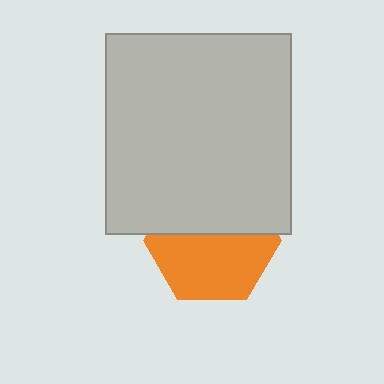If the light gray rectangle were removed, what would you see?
You would see the complete orange hexagon.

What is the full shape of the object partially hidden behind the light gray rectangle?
The partially hidden object is an orange hexagon.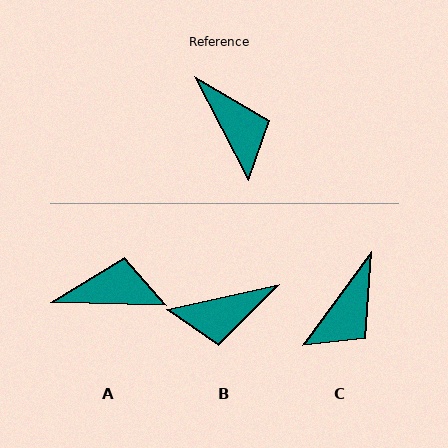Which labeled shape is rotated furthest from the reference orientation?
B, about 105 degrees away.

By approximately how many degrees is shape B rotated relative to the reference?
Approximately 105 degrees clockwise.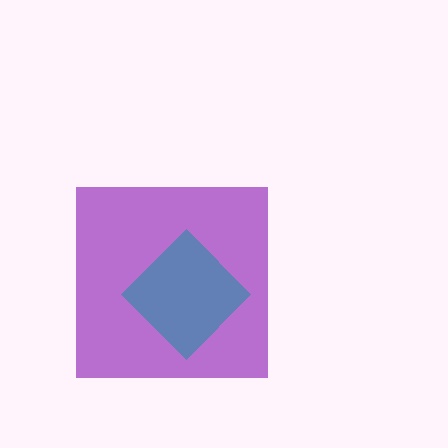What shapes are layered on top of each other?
The layered shapes are: a purple square, a teal diamond.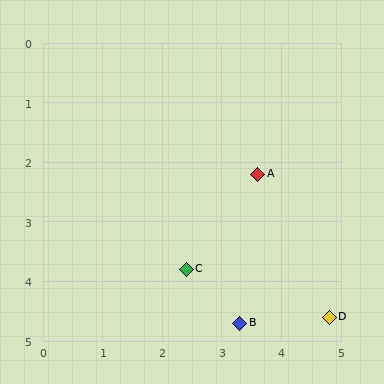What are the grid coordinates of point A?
Point A is at approximately (3.6, 2.2).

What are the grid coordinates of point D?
Point D is at approximately (4.8, 4.6).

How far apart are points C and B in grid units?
Points C and B are about 1.3 grid units apart.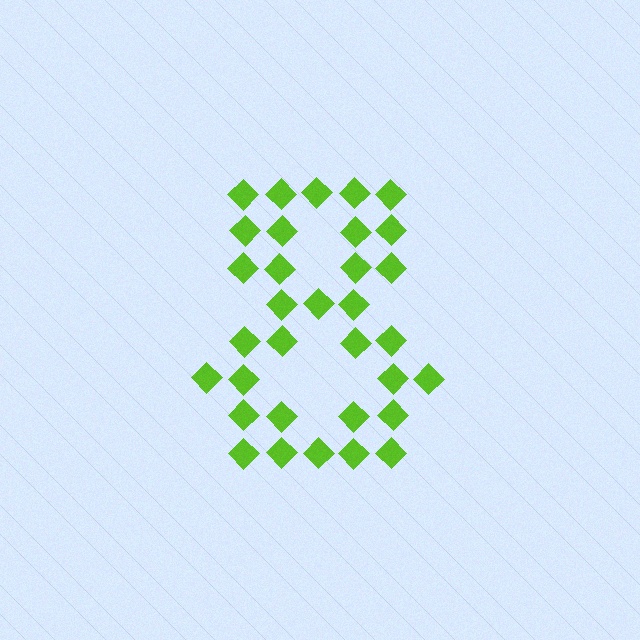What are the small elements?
The small elements are diamonds.